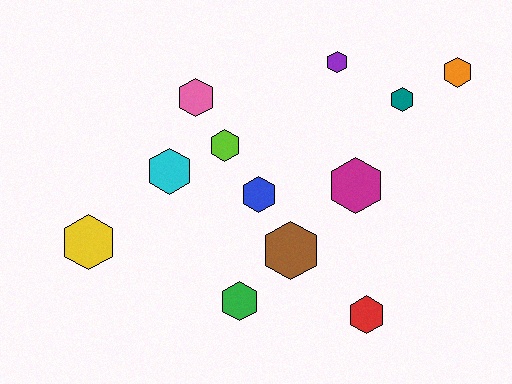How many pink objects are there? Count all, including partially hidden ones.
There is 1 pink object.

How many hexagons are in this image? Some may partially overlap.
There are 12 hexagons.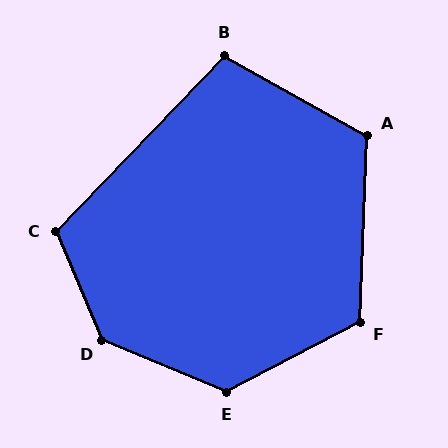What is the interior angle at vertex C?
Approximately 113 degrees (obtuse).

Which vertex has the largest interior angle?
D, at approximately 136 degrees.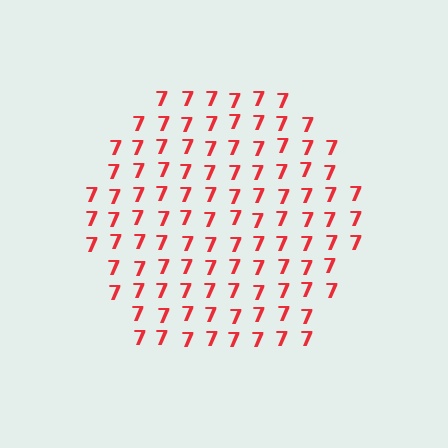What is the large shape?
The large shape is a hexagon.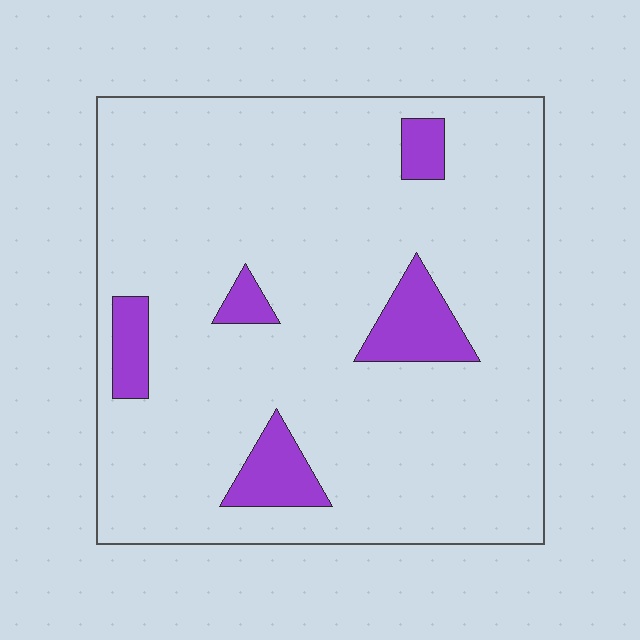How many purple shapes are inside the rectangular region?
5.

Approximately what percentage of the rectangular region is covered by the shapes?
Approximately 10%.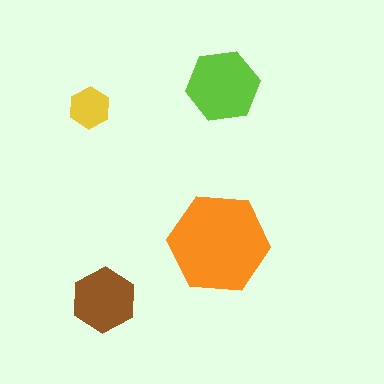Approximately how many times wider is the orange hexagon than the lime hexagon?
About 1.5 times wider.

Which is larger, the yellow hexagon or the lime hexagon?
The lime one.